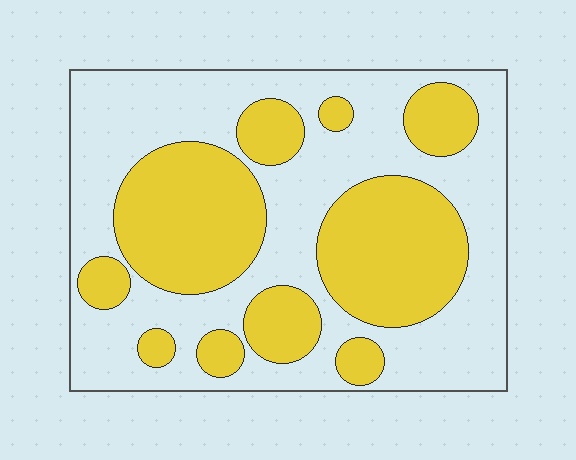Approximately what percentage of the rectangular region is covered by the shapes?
Approximately 40%.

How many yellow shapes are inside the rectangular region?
10.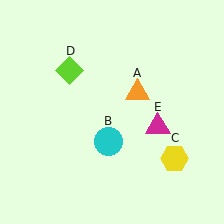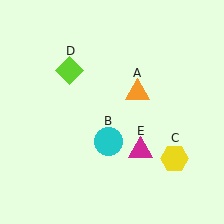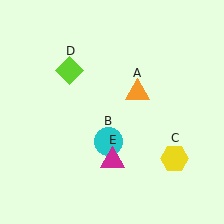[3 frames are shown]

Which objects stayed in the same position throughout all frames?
Orange triangle (object A) and cyan circle (object B) and yellow hexagon (object C) and lime diamond (object D) remained stationary.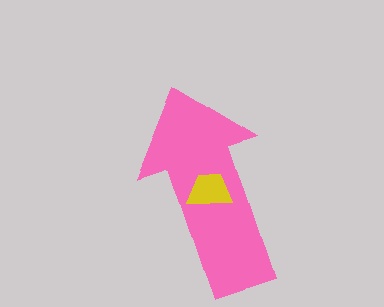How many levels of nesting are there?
2.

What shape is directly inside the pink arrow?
The yellow trapezoid.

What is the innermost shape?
The yellow trapezoid.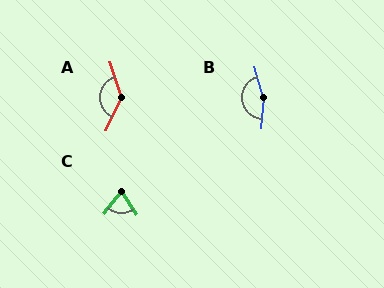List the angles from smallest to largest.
C (73°), A (137°), B (161°).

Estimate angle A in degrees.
Approximately 137 degrees.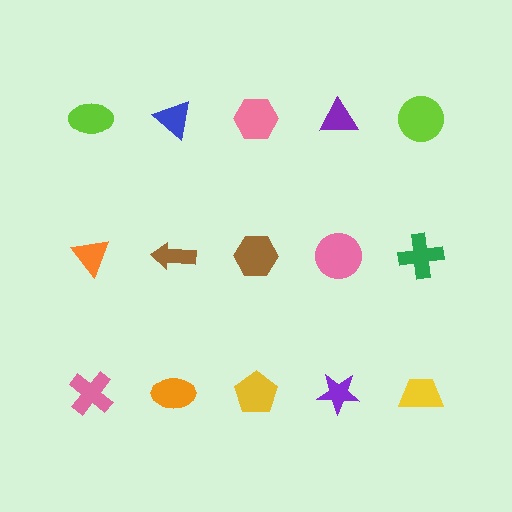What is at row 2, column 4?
A pink circle.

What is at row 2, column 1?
An orange triangle.